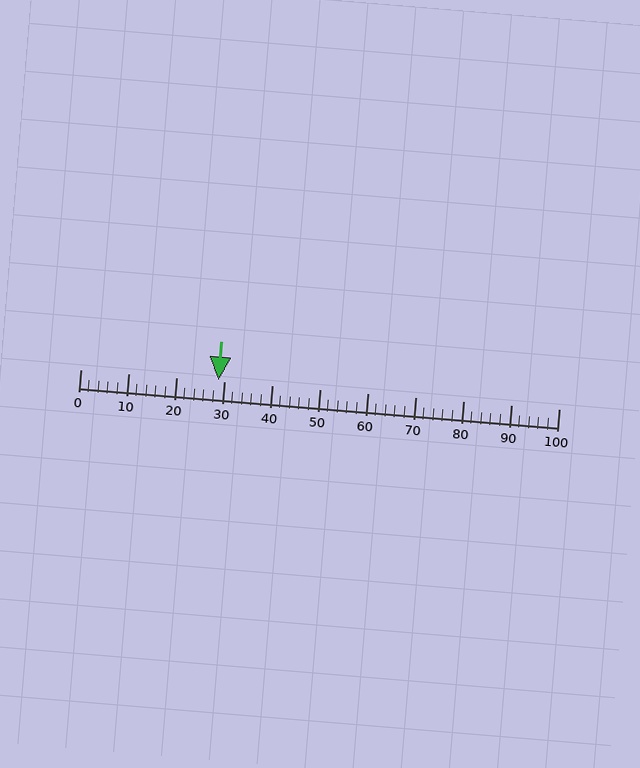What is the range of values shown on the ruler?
The ruler shows values from 0 to 100.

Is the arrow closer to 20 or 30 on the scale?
The arrow is closer to 30.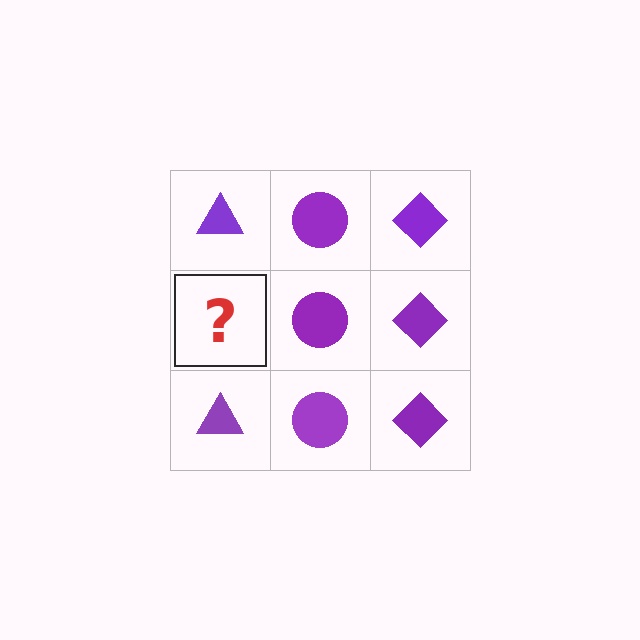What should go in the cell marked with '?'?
The missing cell should contain a purple triangle.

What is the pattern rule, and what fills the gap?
The rule is that each column has a consistent shape. The gap should be filled with a purple triangle.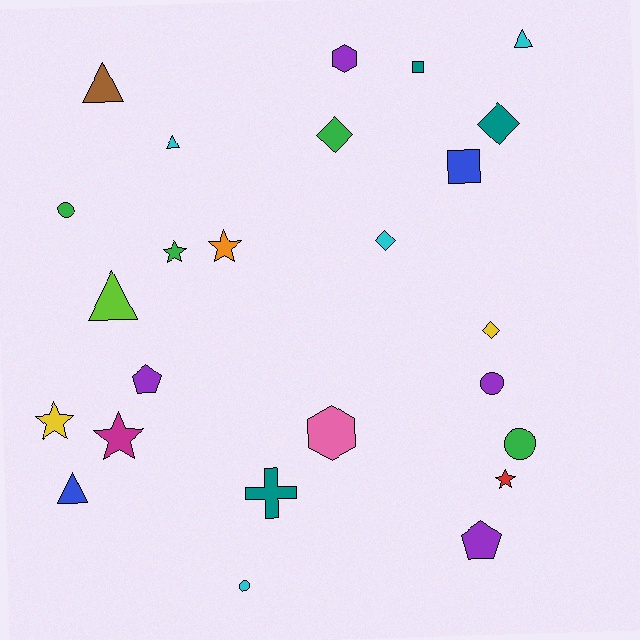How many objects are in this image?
There are 25 objects.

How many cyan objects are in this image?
There are 4 cyan objects.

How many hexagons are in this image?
There are 2 hexagons.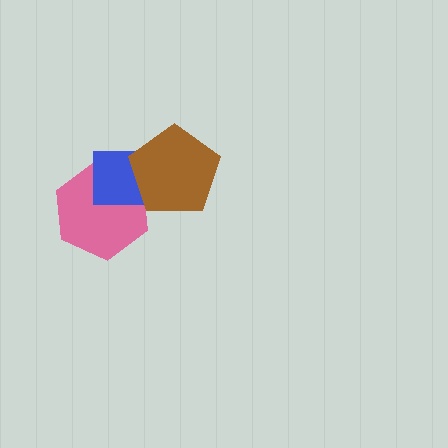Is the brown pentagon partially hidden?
No, no other shape covers it.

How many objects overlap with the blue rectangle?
2 objects overlap with the blue rectangle.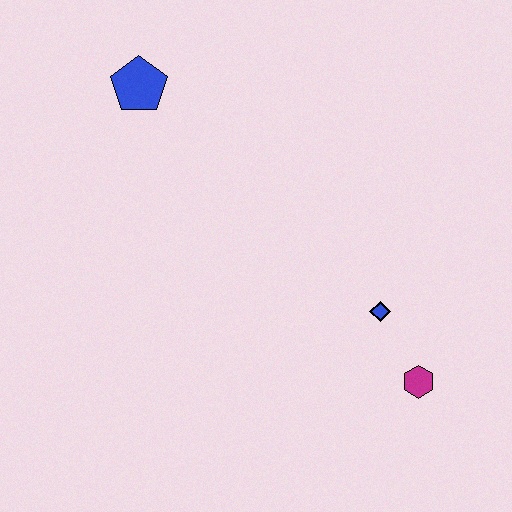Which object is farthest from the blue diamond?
The blue pentagon is farthest from the blue diamond.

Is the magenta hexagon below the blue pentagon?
Yes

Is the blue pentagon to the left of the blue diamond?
Yes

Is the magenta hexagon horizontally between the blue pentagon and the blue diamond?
No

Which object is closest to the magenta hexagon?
The blue diamond is closest to the magenta hexagon.